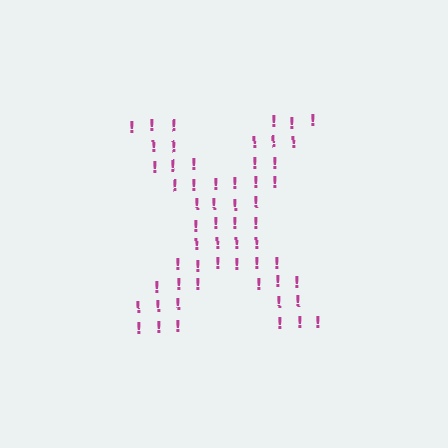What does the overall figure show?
The overall figure shows the letter X.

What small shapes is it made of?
It is made of small exclamation marks.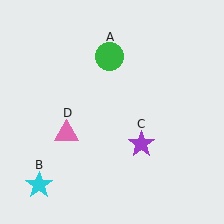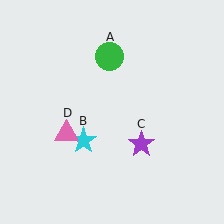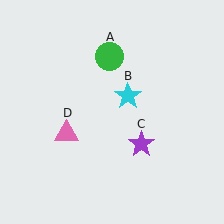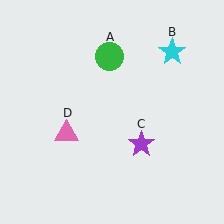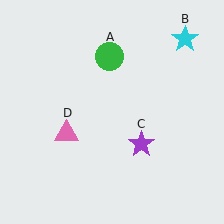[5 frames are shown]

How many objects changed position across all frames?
1 object changed position: cyan star (object B).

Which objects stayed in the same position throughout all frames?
Green circle (object A) and purple star (object C) and pink triangle (object D) remained stationary.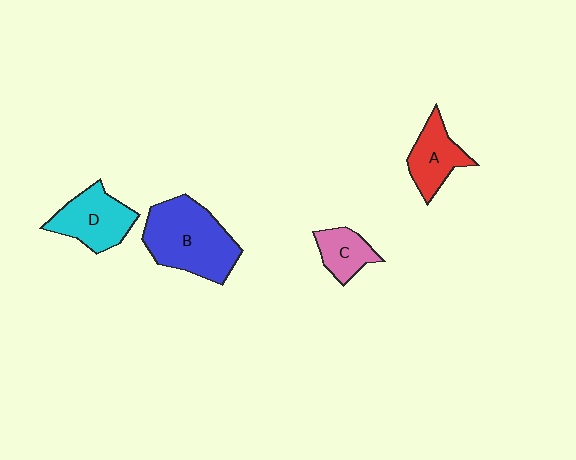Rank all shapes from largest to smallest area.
From largest to smallest: B (blue), D (cyan), A (red), C (pink).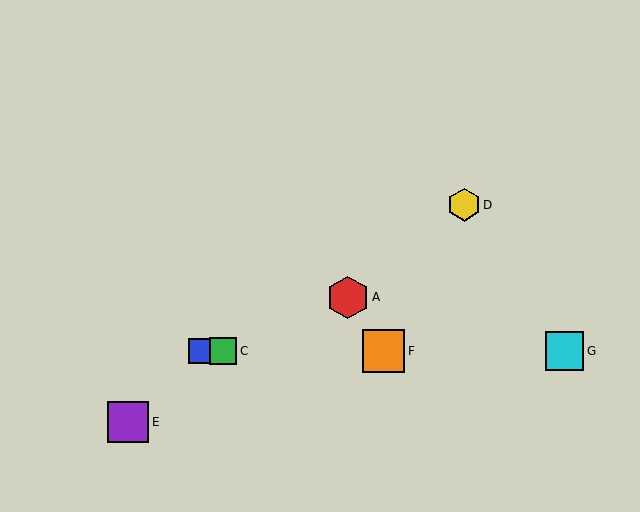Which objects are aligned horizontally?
Objects B, C, F, G are aligned horizontally.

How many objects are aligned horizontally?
4 objects (B, C, F, G) are aligned horizontally.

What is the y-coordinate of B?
Object B is at y≈351.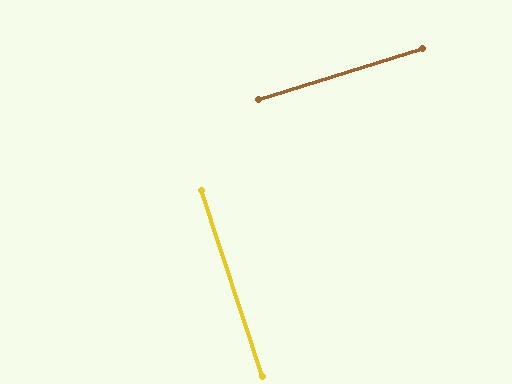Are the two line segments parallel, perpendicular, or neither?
Perpendicular — they meet at approximately 89°.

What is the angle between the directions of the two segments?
Approximately 89 degrees.